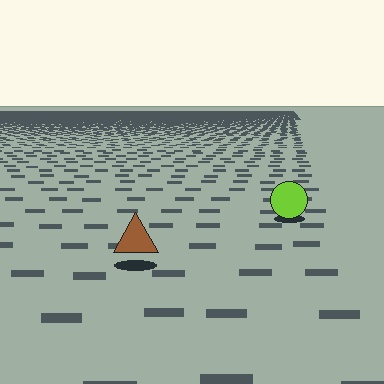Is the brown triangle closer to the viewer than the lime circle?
Yes. The brown triangle is closer — you can tell from the texture gradient: the ground texture is coarser near it.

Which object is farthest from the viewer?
The lime circle is farthest from the viewer. It appears smaller and the ground texture around it is denser.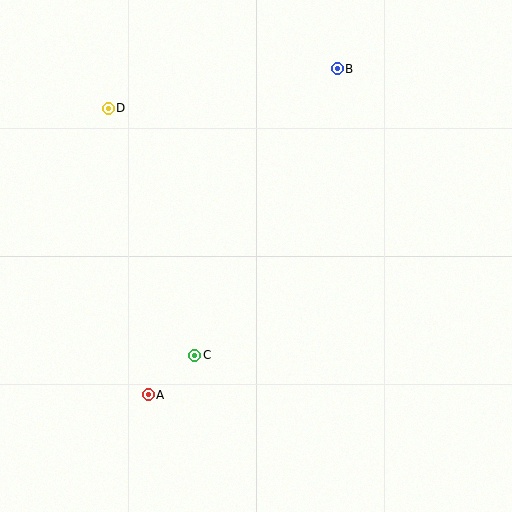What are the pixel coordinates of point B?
Point B is at (337, 69).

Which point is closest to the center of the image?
Point C at (195, 355) is closest to the center.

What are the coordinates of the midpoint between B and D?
The midpoint between B and D is at (223, 89).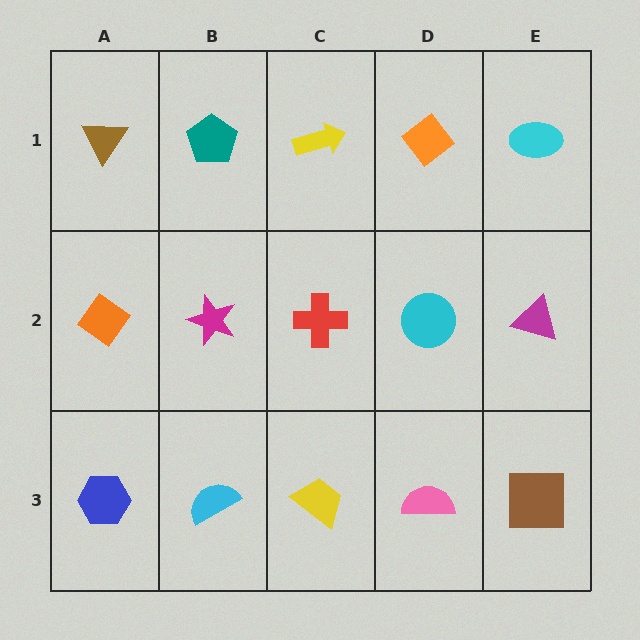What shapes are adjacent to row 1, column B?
A magenta star (row 2, column B), a brown triangle (row 1, column A), a yellow arrow (row 1, column C).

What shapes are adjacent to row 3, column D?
A cyan circle (row 2, column D), a yellow trapezoid (row 3, column C), a brown square (row 3, column E).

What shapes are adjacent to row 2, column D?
An orange diamond (row 1, column D), a pink semicircle (row 3, column D), a red cross (row 2, column C), a magenta triangle (row 2, column E).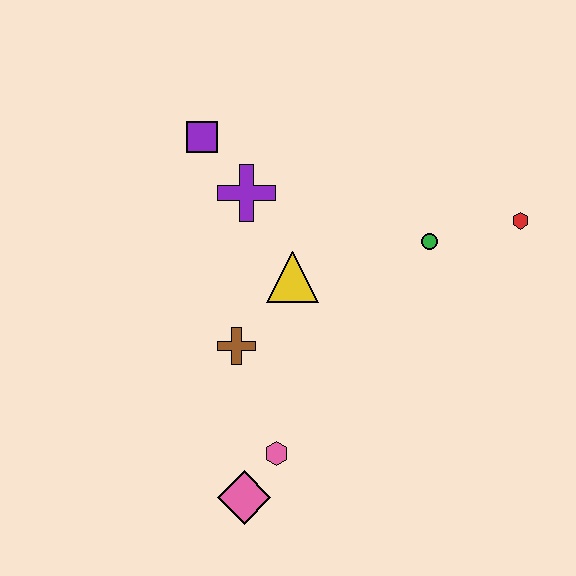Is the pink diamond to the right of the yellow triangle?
No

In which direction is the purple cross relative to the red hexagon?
The purple cross is to the left of the red hexagon.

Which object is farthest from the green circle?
The pink diamond is farthest from the green circle.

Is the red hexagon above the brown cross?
Yes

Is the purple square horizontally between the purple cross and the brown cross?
No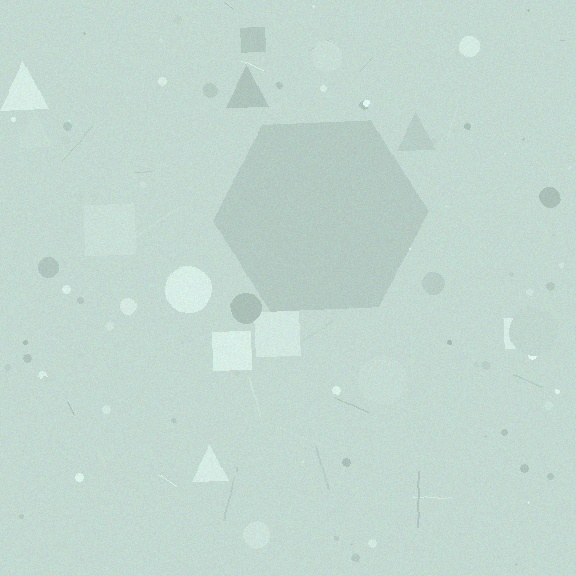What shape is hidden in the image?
A hexagon is hidden in the image.